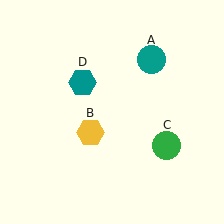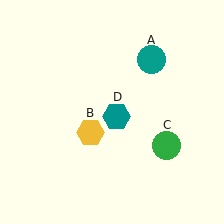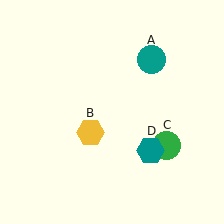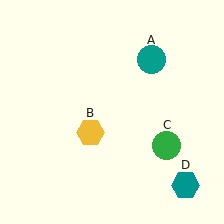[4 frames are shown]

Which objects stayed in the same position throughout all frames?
Teal circle (object A) and yellow hexagon (object B) and green circle (object C) remained stationary.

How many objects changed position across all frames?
1 object changed position: teal hexagon (object D).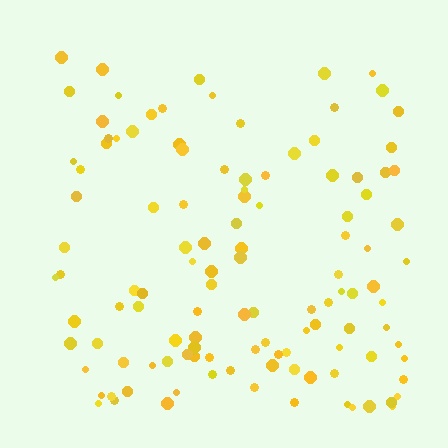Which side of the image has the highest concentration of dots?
The bottom.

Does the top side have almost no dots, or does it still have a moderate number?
Still a moderate number, just noticeably fewer than the bottom.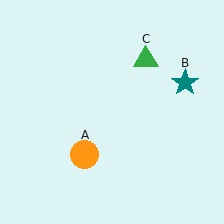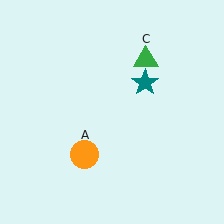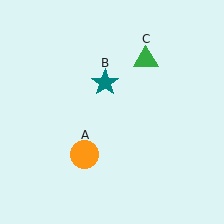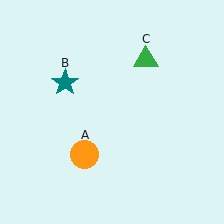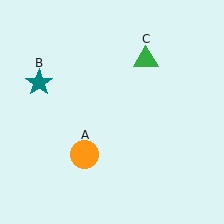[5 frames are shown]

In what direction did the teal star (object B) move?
The teal star (object B) moved left.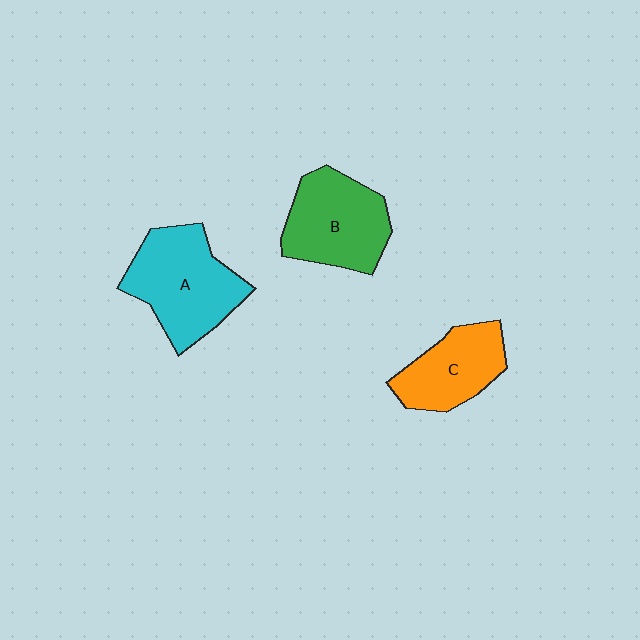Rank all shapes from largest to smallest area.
From largest to smallest: A (cyan), B (green), C (orange).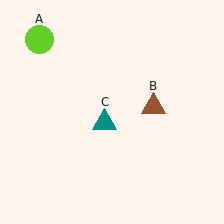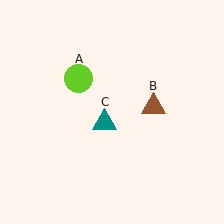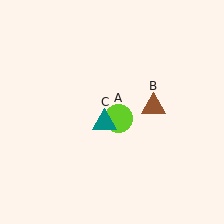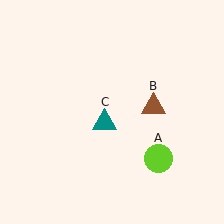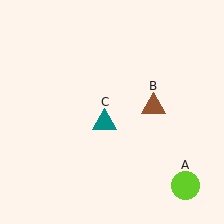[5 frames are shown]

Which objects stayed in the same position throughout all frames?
Brown triangle (object B) and teal triangle (object C) remained stationary.